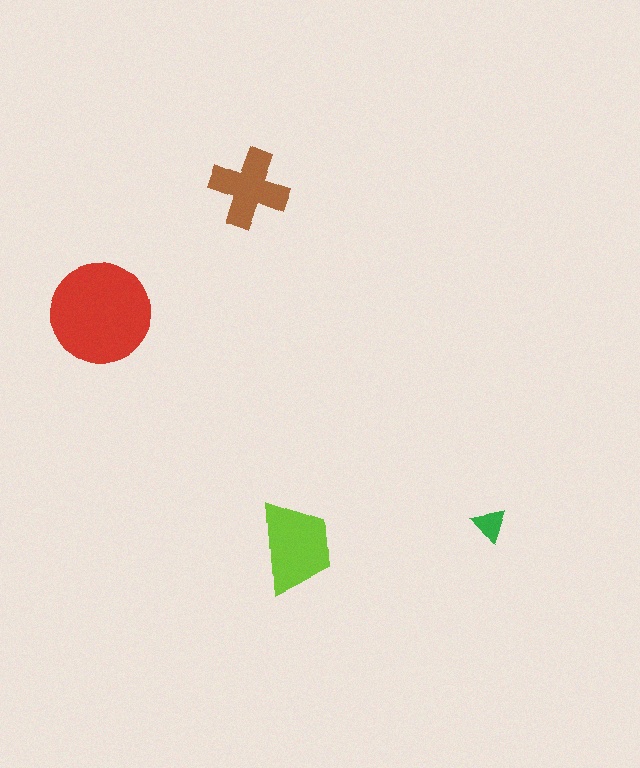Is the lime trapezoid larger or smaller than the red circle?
Smaller.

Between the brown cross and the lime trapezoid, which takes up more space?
The lime trapezoid.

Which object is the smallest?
The green triangle.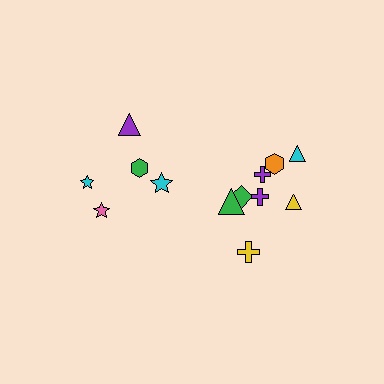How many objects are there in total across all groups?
There are 13 objects.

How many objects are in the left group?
There are 5 objects.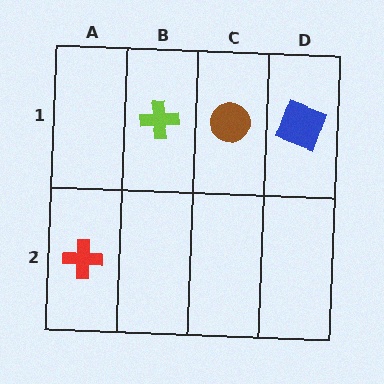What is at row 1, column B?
A lime cross.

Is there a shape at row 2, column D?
No, that cell is empty.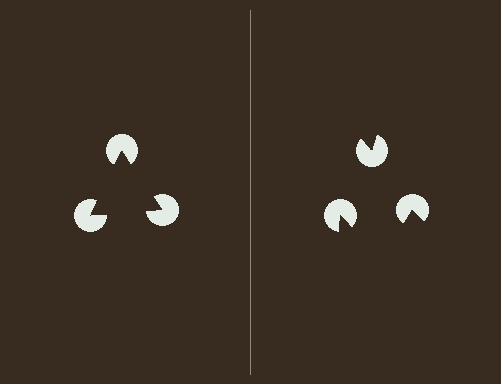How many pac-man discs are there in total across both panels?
6 — 3 on each side.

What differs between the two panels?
The pac-man discs are positioned identically on both sides; only the wedge orientations differ. On the left they align to a triangle; on the right they are misaligned.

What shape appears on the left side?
An illusory triangle.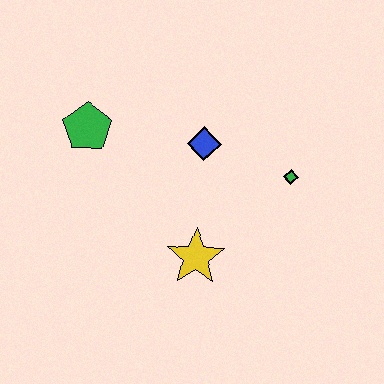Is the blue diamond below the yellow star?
No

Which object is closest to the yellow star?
The blue diamond is closest to the yellow star.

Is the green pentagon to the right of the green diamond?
No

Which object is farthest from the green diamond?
The green pentagon is farthest from the green diamond.